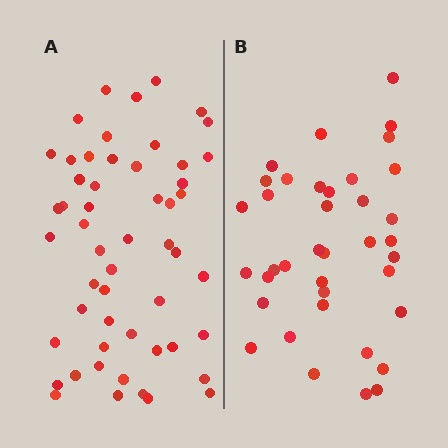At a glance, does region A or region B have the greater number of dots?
Region A (the left region) has more dots.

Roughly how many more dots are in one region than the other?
Region A has approximately 15 more dots than region B.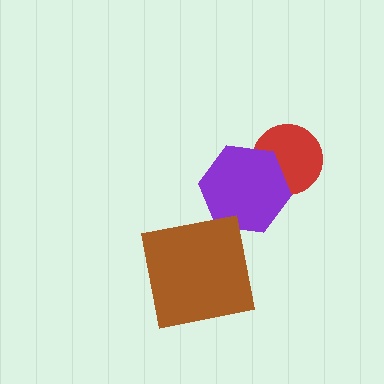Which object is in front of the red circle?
The purple hexagon is in front of the red circle.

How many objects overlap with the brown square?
0 objects overlap with the brown square.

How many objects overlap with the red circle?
1 object overlaps with the red circle.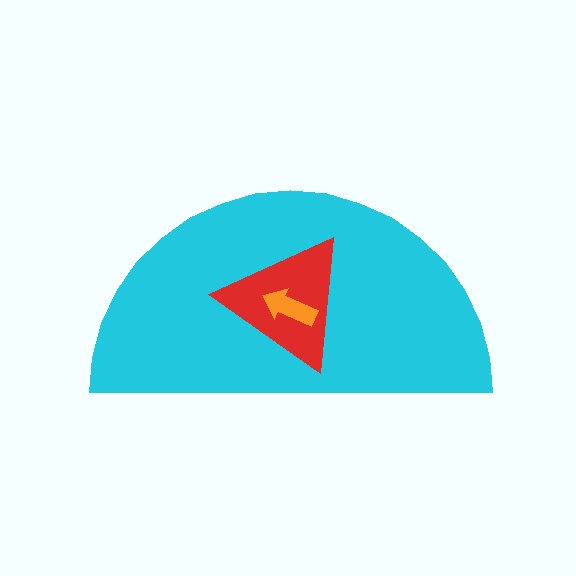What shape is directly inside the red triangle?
The orange arrow.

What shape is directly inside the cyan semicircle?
The red triangle.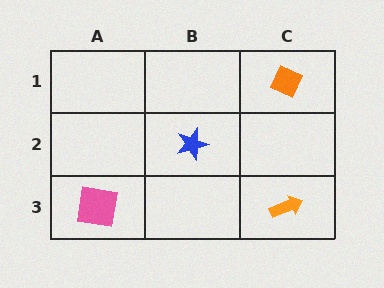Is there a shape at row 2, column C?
No, that cell is empty.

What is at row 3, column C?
An orange arrow.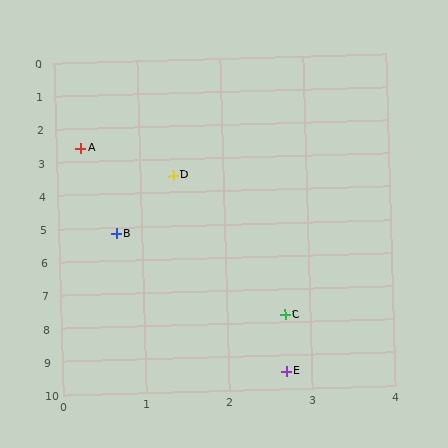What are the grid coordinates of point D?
Point D is at approximately (1.4, 3.5).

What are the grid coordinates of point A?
Point A is at approximately (0.3, 2.6).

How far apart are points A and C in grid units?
Points A and C are about 5.7 grid units apart.